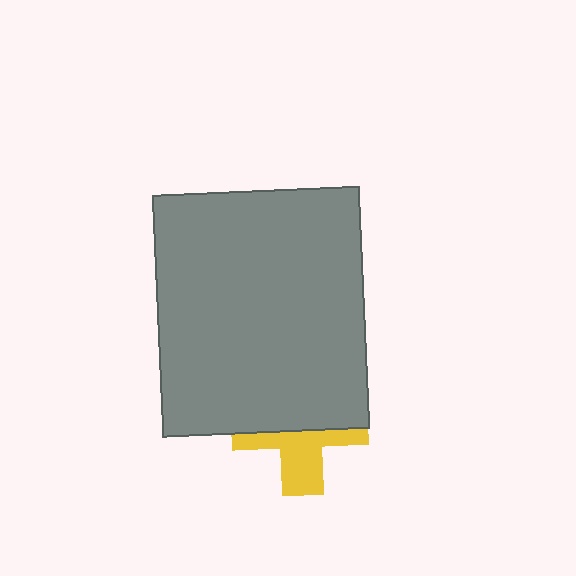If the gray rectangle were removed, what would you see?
You would see the complete yellow cross.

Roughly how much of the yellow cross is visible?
A small part of it is visible (roughly 43%).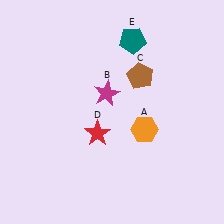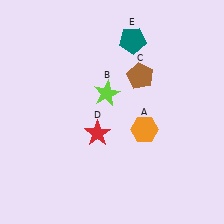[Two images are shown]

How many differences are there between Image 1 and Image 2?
There is 1 difference between the two images.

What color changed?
The star (B) changed from magenta in Image 1 to lime in Image 2.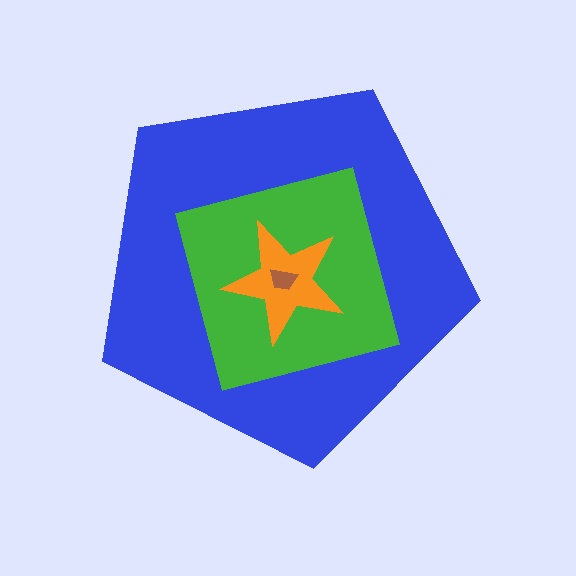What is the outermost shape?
The blue pentagon.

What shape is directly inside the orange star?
The brown trapezoid.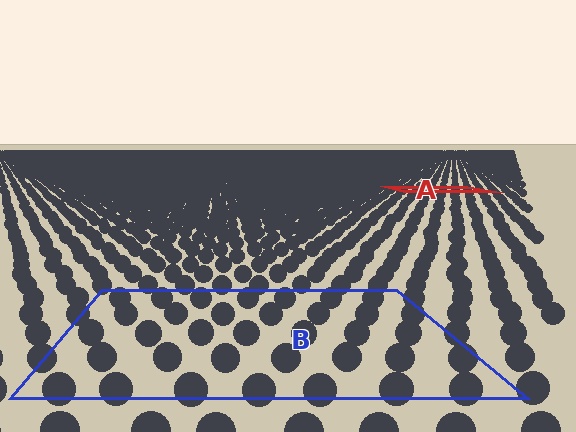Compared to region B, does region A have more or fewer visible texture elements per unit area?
Region A has more texture elements per unit area — they are packed more densely because it is farther away.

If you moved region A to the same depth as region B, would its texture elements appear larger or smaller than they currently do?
They would appear larger. At a closer depth, the same texture elements are projected at a bigger on-screen size.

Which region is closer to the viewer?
Region B is closer. The texture elements there are larger and more spread out.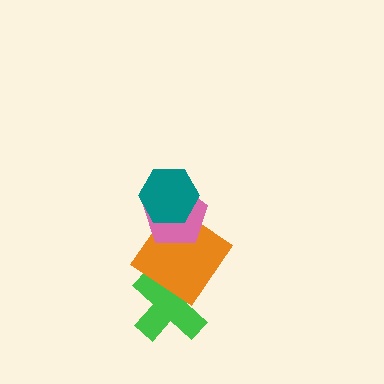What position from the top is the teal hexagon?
The teal hexagon is 1st from the top.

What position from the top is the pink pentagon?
The pink pentagon is 2nd from the top.